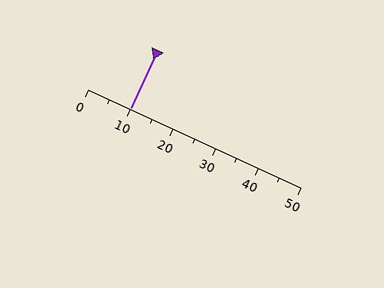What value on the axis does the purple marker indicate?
The marker indicates approximately 10.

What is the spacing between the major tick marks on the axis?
The major ticks are spaced 10 apart.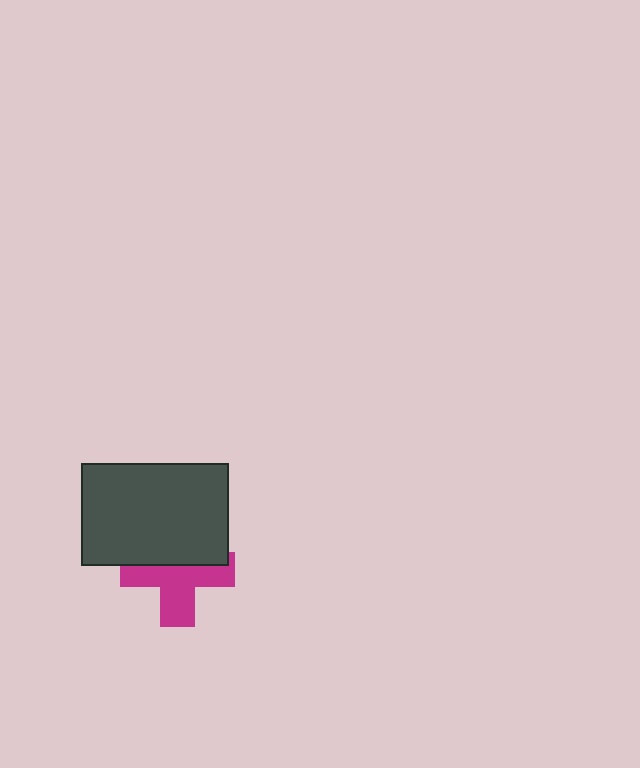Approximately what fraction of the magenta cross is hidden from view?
Roughly 42% of the magenta cross is hidden behind the dark gray rectangle.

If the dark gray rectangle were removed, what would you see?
You would see the complete magenta cross.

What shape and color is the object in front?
The object in front is a dark gray rectangle.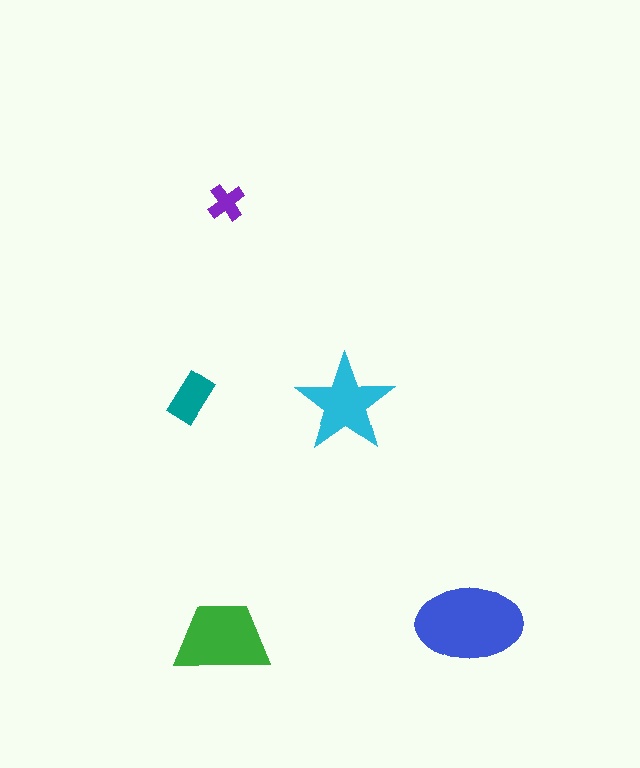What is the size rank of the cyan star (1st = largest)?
3rd.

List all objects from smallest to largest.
The purple cross, the teal rectangle, the cyan star, the green trapezoid, the blue ellipse.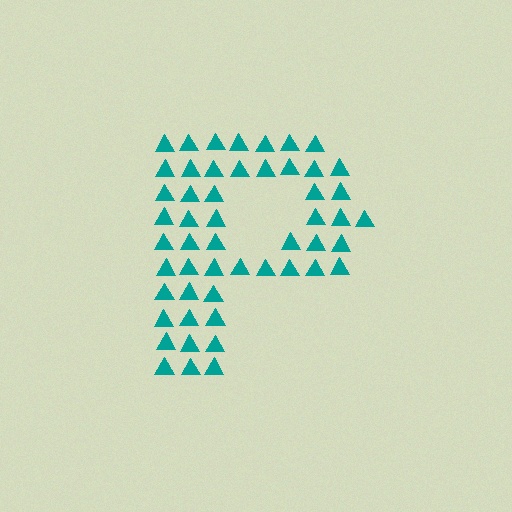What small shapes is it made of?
It is made of small triangles.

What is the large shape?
The large shape is the letter P.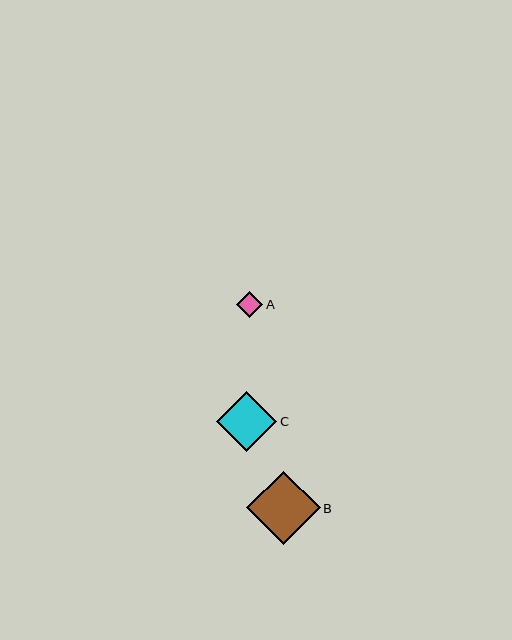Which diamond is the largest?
Diamond B is the largest with a size of approximately 73 pixels.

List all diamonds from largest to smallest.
From largest to smallest: B, C, A.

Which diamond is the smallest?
Diamond A is the smallest with a size of approximately 26 pixels.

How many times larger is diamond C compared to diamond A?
Diamond C is approximately 2.3 times the size of diamond A.